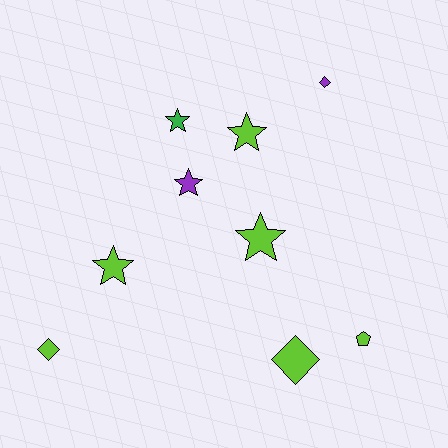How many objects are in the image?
There are 9 objects.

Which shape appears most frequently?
Star, with 5 objects.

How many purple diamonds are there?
There is 1 purple diamond.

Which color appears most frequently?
Lime, with 6 objects.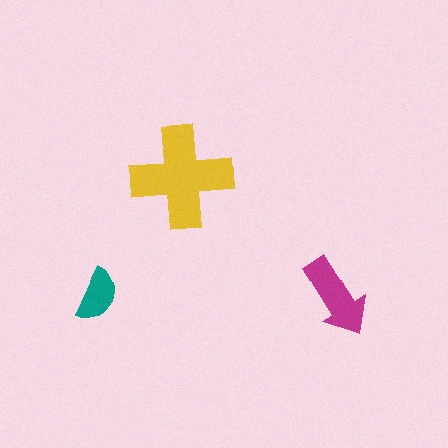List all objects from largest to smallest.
The yellow cross, the magenta arrow, the teal semicircle.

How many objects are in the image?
There are 3 objects in the image.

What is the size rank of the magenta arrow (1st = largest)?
2nd.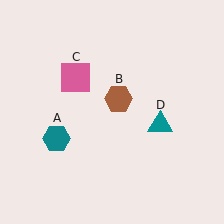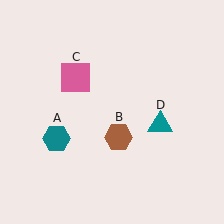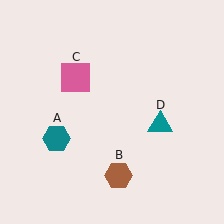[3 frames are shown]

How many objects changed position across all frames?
1 object changed position: brown hexagon (object B).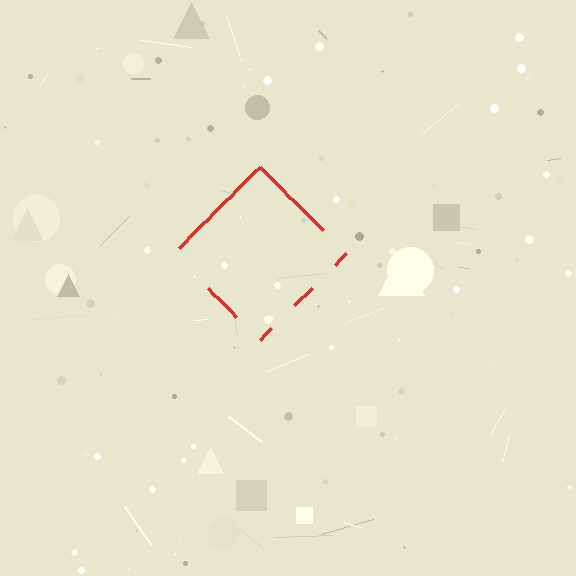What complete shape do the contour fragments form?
The contour fragments form a diamond.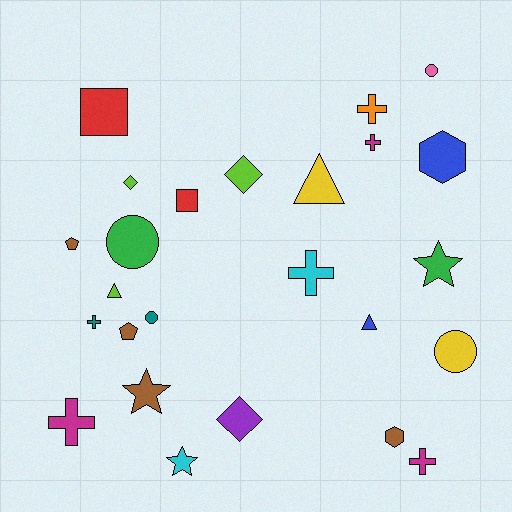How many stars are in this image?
There are 3 stars.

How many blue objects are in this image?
There are 2 blue objects.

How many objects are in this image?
There are 25 objects.